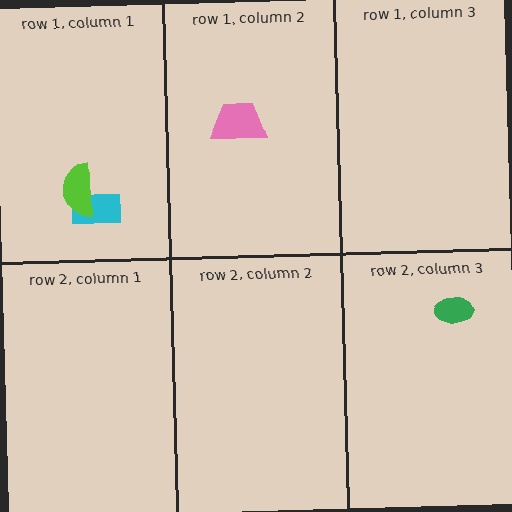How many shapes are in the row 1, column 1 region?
2.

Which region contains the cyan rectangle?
The row 1, column 1 region.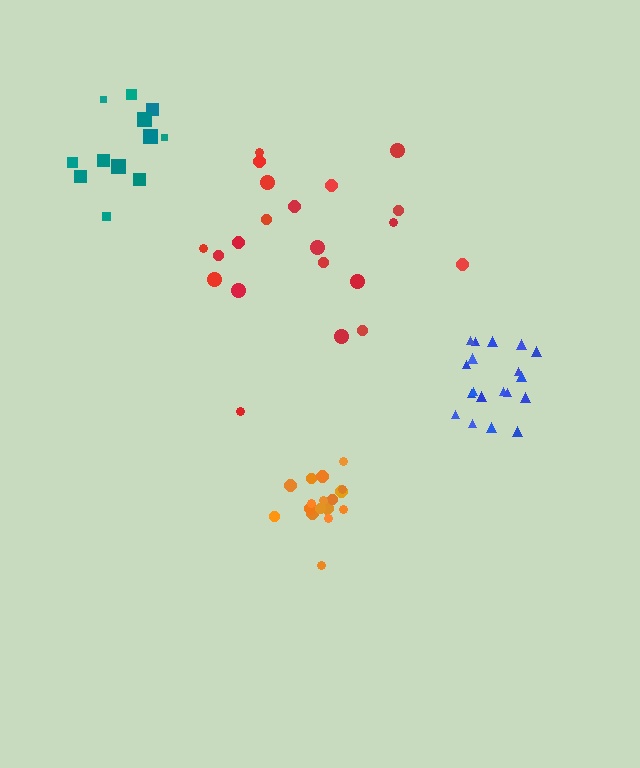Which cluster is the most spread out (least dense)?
Red.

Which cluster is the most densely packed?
Blue.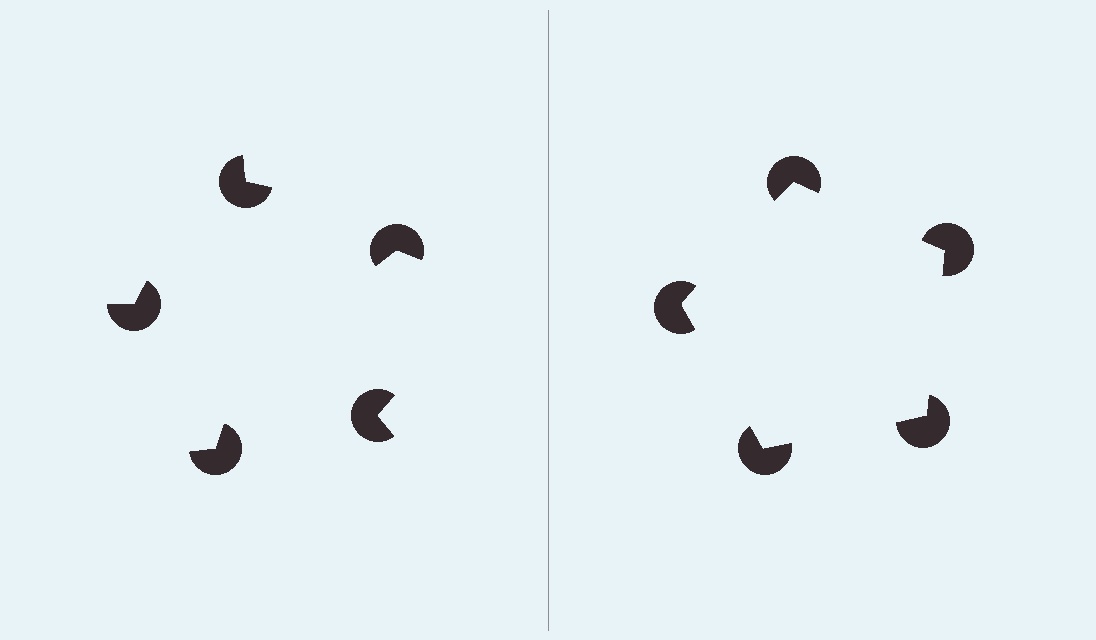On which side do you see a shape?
An illusory pentagon appears on the right side. On the left side the wedge cuts are rotated, so no coherent shape forms.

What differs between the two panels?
The pac-man discs are positioned identically on both sides; only the wedge orientations differ. On the right they align to a pentagon; on the left they are misaligned.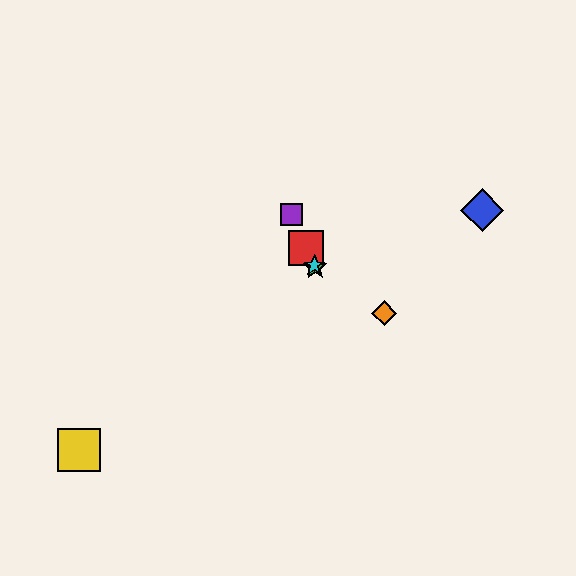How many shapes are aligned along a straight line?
4 shapes (the red square, the green star, the purple square, the cyan star) are aligned along a straight line.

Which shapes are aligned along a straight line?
The red square, the green star, the purple square, the cyan star are aligned along a straight line.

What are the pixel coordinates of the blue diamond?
The blue diamond is at (482, 210).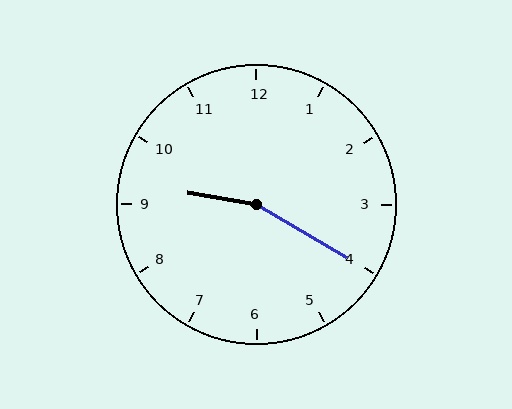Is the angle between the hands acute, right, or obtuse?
It is obtuse.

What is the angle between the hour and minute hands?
Approximately 160 degrees.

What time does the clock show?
9:20.